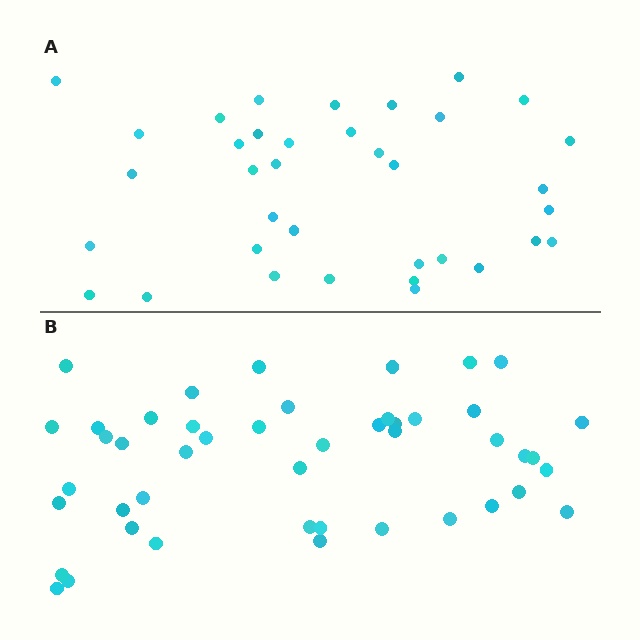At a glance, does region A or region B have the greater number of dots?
Region B (the bottom region) has more dots.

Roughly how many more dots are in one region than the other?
Region B has roughly 10 or so more dots than region A.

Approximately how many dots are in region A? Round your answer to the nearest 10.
About 40 dots. (The exact count is 36, which rounds to 40.)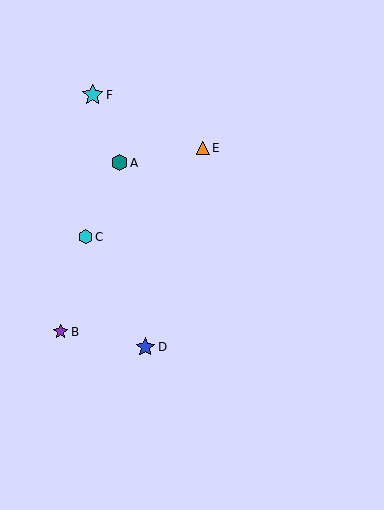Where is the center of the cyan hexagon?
The center of the cyan hexagon is at (85, 236).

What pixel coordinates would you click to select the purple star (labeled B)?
Click at (60, 331) to select the purple star B.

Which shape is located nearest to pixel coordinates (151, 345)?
The blue star (labeled D) at (145, 347) is nearest to that location.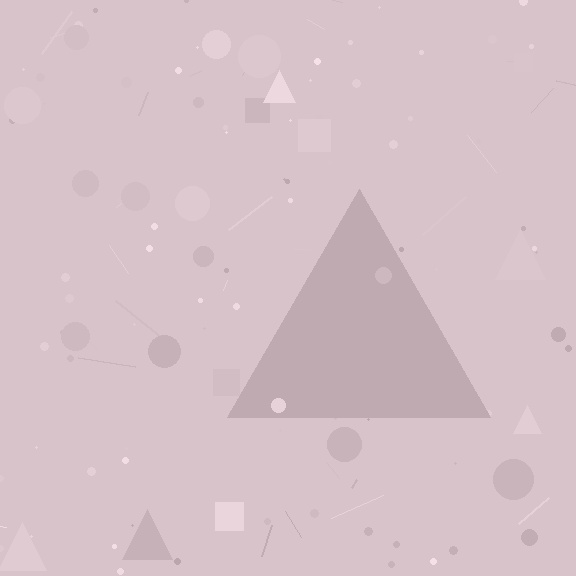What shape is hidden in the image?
A triangle is hidden in the image.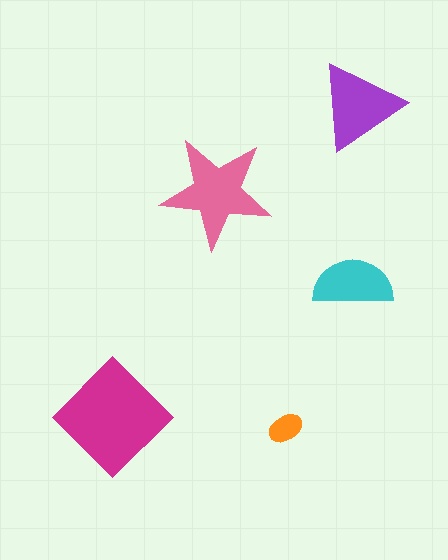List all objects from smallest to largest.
The orange ellipse, the cyan semicircle, the purple triangle, the pink star, the magenta diamond.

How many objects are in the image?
There are 5 objects in the image.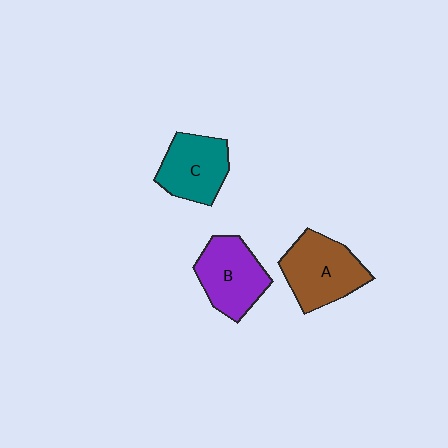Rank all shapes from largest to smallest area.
From largest to smallest: A (brown), B (purple), C (teal).